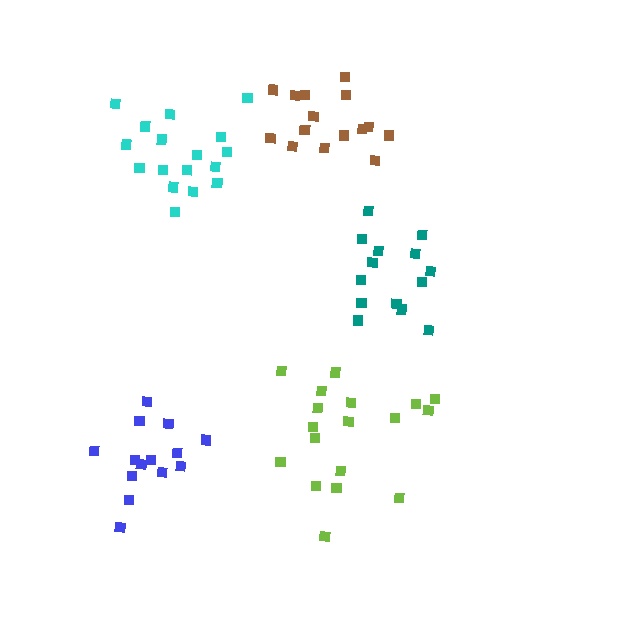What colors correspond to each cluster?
The clusters are colored: teal, brown, cyan, blue, lime.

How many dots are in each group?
Group 1: 14 dots, Group 2: 15 dots, Group 3: 17 dots, Group 4: 14 dots, Group 5: 18 dots (78 total).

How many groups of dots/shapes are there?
There are 5 groups.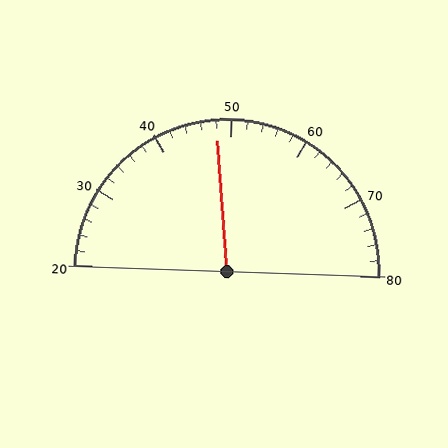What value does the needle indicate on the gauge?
The needle indicates approximately 48.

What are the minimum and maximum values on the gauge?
The gauge ranges from 20 to 80.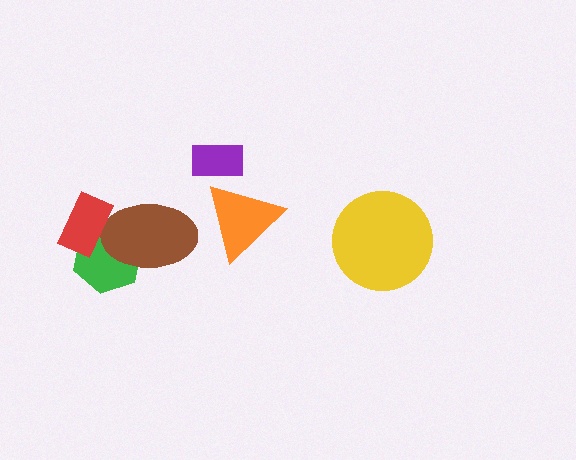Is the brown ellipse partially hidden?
Yes, it is partially covered by another shape.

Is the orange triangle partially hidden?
No, no other shape covers it.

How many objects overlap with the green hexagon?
2 objects overlap with the green hexagon.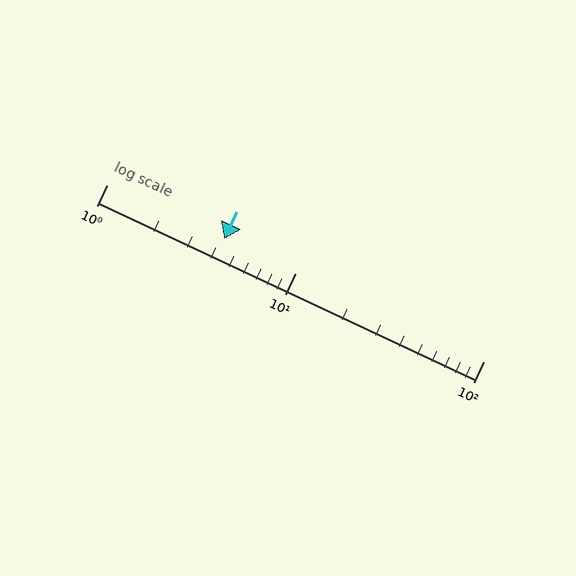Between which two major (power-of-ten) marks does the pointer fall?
The pointer is between 1 and 10.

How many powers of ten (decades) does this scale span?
The scale spans 2 decades, from 1 to 100.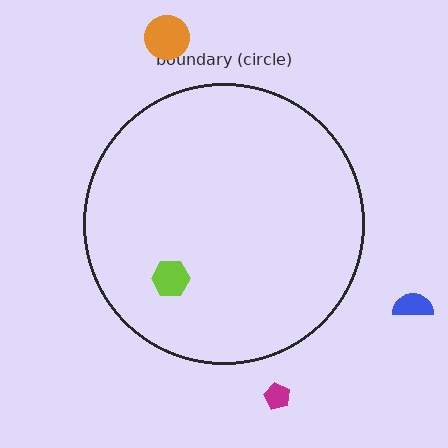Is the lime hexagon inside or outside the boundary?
Inside.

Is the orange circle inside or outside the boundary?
Outside.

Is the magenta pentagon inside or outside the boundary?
Outside.